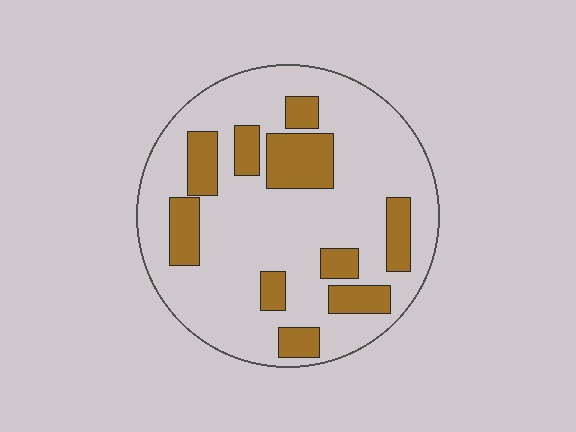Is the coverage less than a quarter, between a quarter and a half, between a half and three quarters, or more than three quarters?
Less than a quarter.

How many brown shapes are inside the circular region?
10.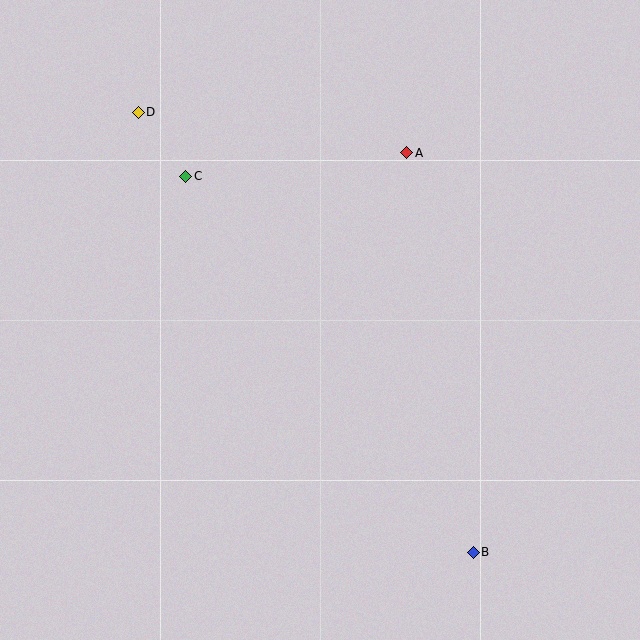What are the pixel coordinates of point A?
Point A is at (407, 153).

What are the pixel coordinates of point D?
Point D is at (138, 112).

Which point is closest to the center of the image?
Point A at (407, 153) is closest to the center.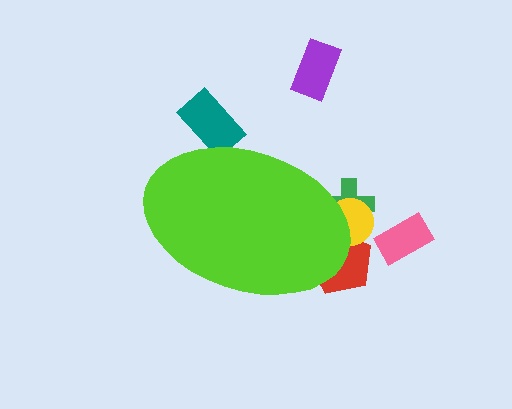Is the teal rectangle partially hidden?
Yes, the teal rectangle is partially hidden behind the lime ellipse.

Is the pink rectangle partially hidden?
No, the pink rectangle is fully visible.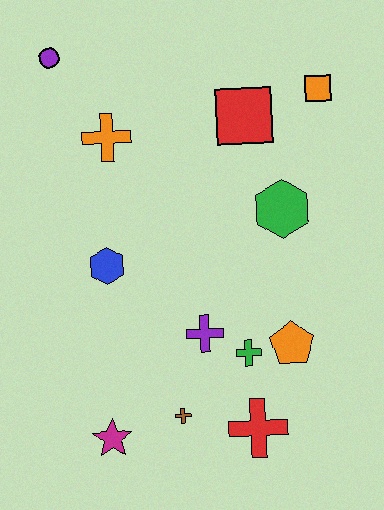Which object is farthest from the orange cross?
The red cross is farthest from the orange cross.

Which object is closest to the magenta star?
The brown cross is closest to the magenta star.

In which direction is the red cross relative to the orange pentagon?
The red cross is below the orange pentagon.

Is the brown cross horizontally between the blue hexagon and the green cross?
Yes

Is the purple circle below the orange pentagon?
No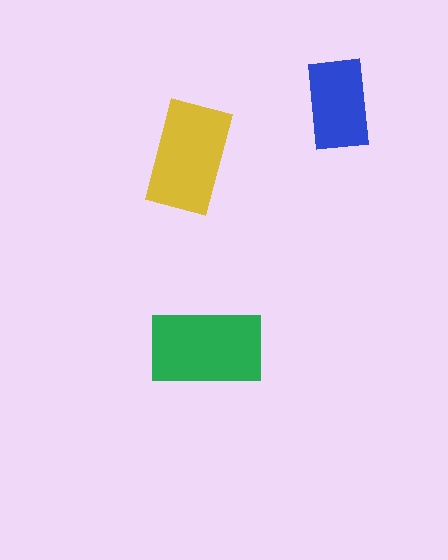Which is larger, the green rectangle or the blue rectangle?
The green one.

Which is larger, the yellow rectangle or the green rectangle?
The green one.